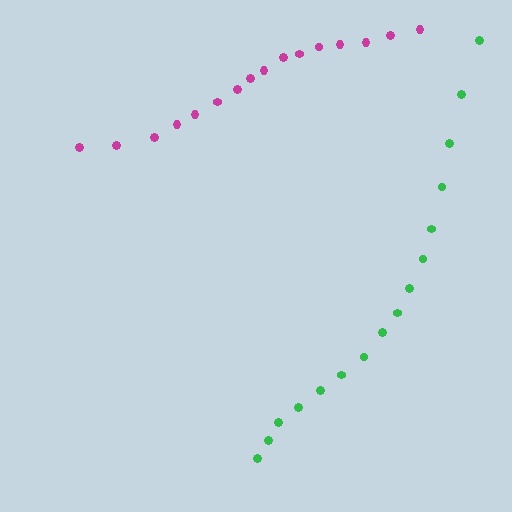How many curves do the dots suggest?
There are 2 distinct paths.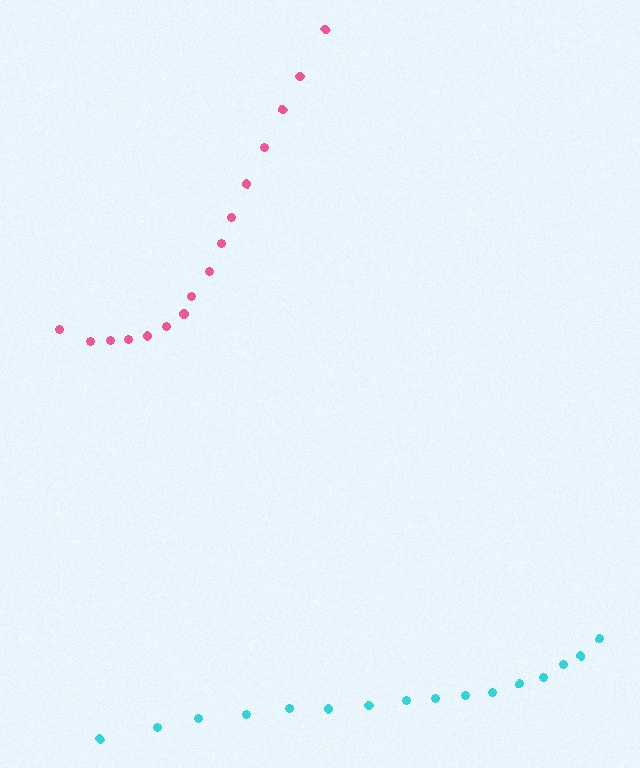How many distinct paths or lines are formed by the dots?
There are 2 distinct paths.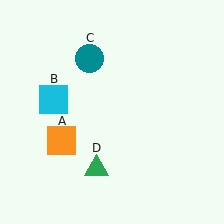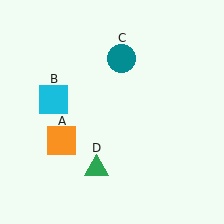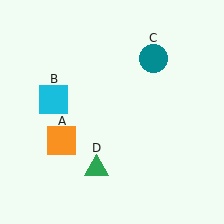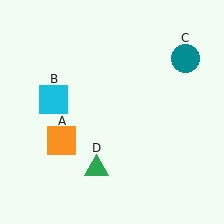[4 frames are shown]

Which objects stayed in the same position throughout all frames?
Orange square (object A) and cyan square (object B) and green triangle (object D) remained stationary.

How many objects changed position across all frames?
1 object changed position: teal circle (object C).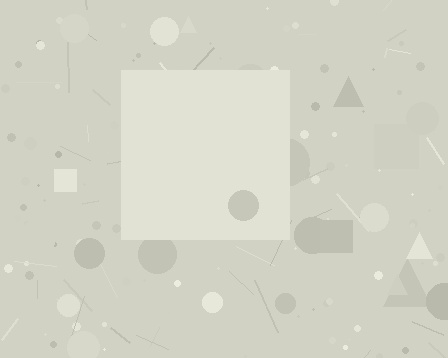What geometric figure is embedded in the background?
A square is embedded in the background.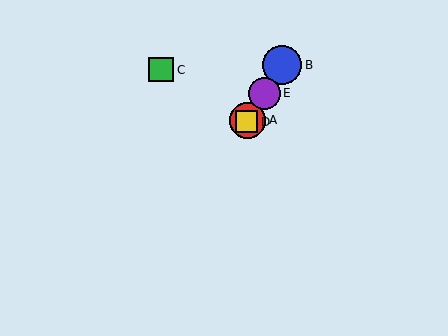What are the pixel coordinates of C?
Object C is at (161, 70).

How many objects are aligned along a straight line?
4 objects (A, B, D, E) are aligned along a straight line.